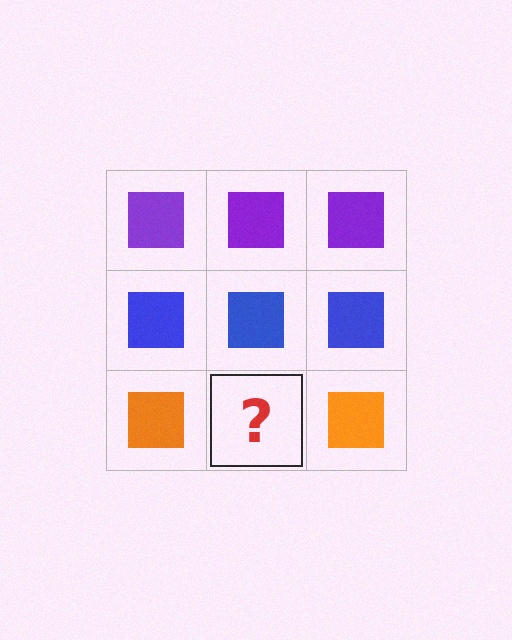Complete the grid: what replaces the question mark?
The question mark should be replaced with an orange square.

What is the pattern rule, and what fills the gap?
The rule is that each row has a consistent color. The gap should be filled with an orange square.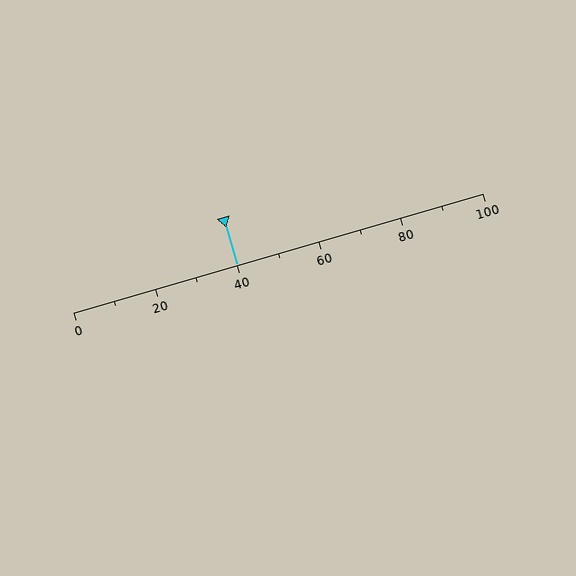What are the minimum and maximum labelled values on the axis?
The axis runs from 0 to 100.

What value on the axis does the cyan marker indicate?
The marker indicates approximately 40.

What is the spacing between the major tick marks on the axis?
The major ticks are spaced 20 apart.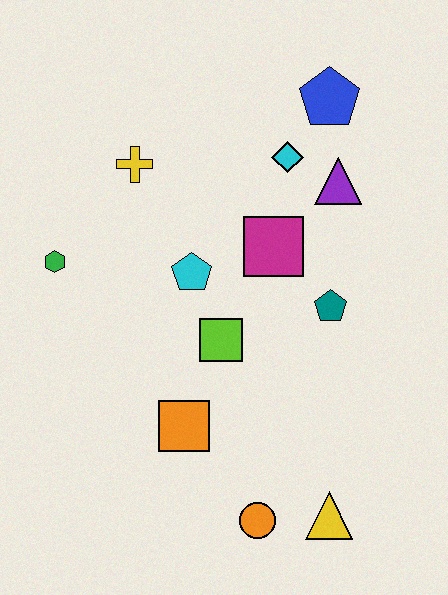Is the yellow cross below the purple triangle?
No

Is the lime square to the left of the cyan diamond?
Yes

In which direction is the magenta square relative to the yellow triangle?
The magenta square is above the yellow triangle.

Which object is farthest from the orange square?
The blue pentagon is farthest from the orange square.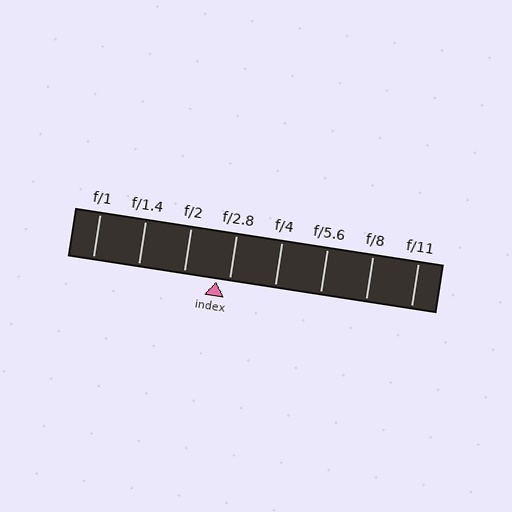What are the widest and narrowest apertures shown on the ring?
The widest aperture shown is f/1 and the narrowest is f/11.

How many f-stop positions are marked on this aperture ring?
There are 8 f-stop positions marked.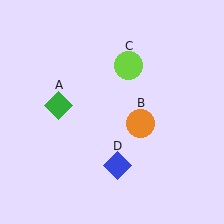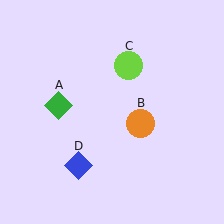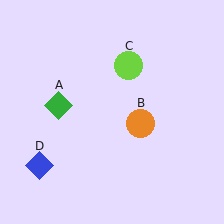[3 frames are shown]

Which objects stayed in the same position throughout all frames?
Green diamond (object A) and orange circle (object B) and lime circle (object C) remained stationary.